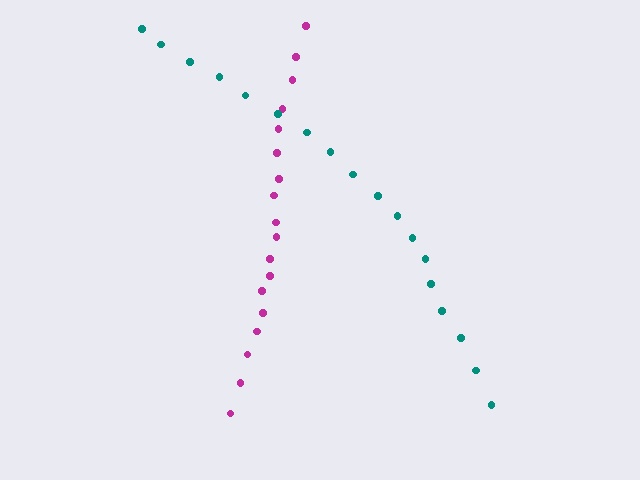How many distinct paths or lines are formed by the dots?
There are 2 distinct paths.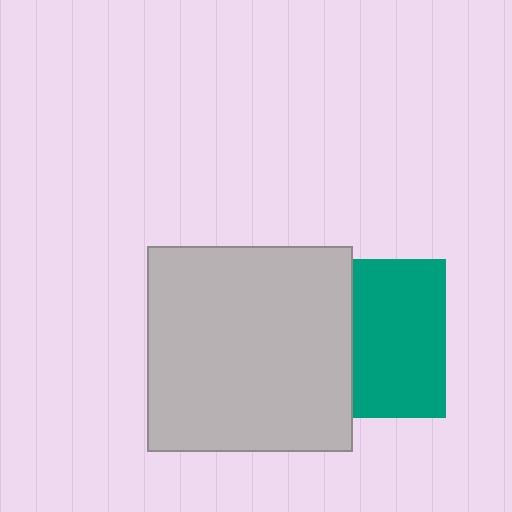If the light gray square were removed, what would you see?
You would see the complete teal square.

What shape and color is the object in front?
The object in front is a light gray square.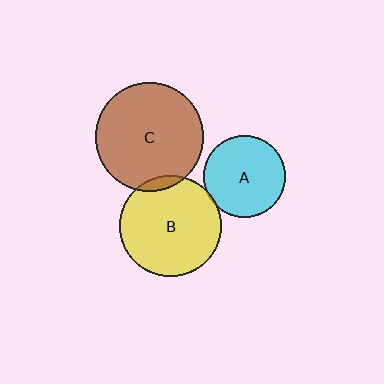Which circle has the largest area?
Circle C (brown).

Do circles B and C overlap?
Yes.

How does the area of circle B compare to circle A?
Approximately 1.5 times.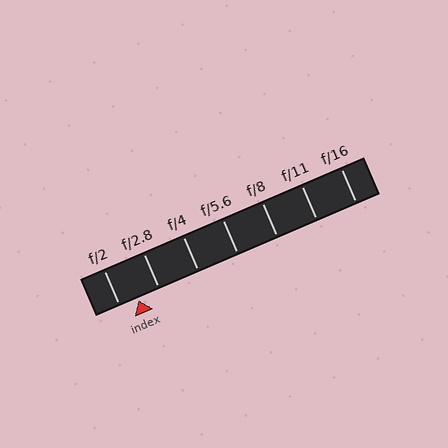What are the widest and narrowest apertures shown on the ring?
The widest aperture shown is f/2 and the narrowest is f/16.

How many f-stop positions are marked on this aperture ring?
There are 7 f-stop positions marked.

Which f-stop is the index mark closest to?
The index mark is closest to f/2.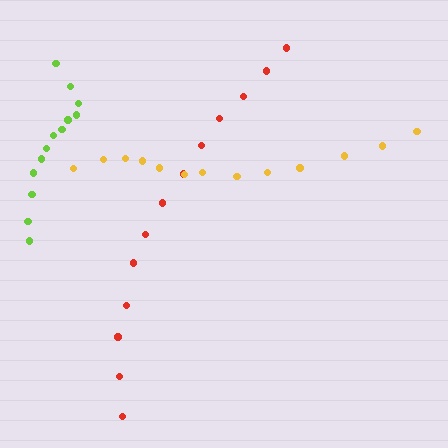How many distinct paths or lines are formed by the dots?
There are 3 distinct paths.